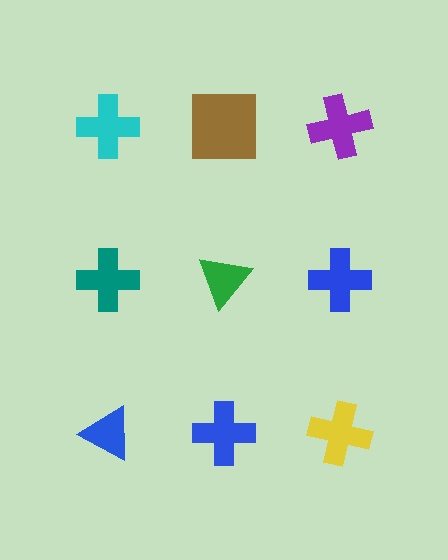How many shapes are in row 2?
3 shapes.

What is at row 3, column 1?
A blue triangle.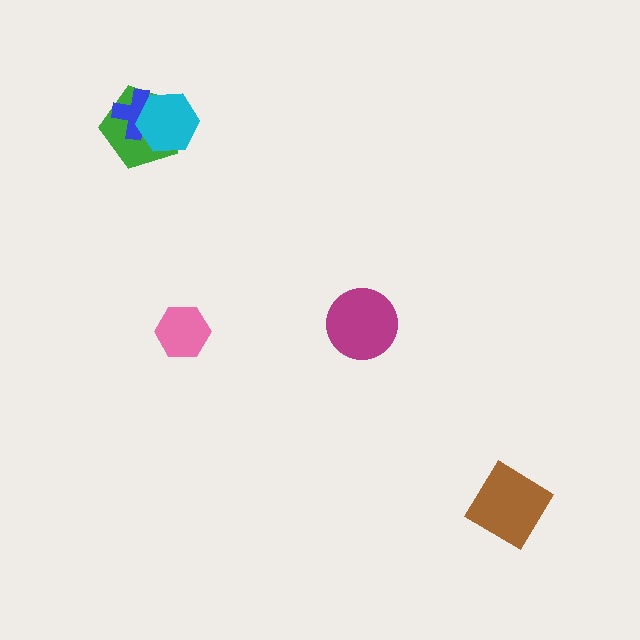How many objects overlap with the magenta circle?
0 objects overlap with the magenta circle.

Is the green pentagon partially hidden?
Yes, it is partially covered by another shape.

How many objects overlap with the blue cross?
2 objects overlap with the blue cross.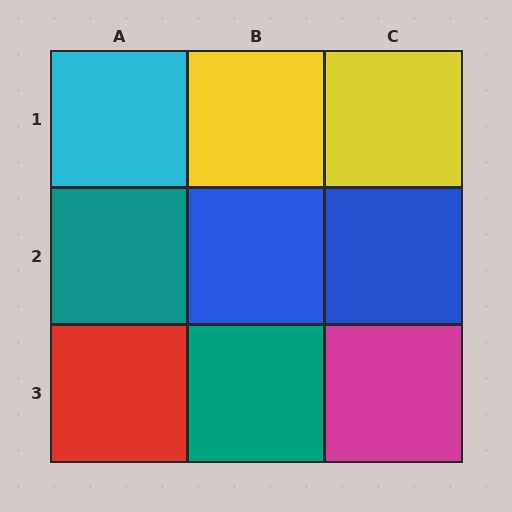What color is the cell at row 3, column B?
Teal.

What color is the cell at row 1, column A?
Cyan.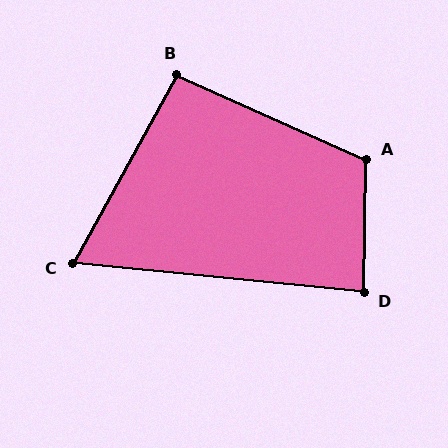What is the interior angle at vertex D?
Approximately 85 degrees (approximately right).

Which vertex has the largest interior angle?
A, at approximately 113 degrees.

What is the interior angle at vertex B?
Approximately 95 degrees (approximately right).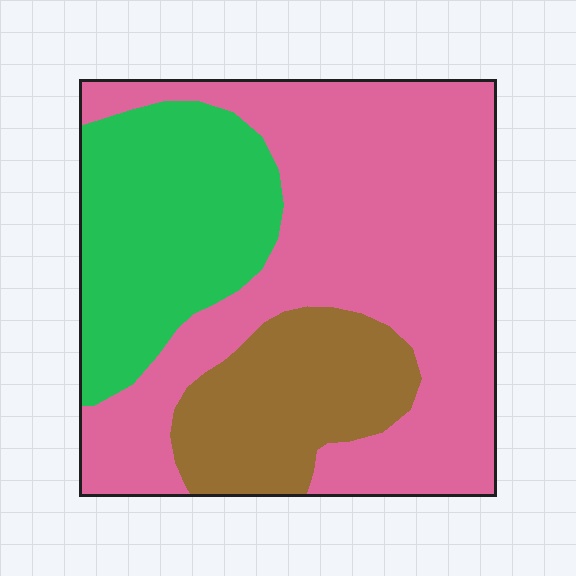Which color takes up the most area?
Pink, at roughly 55%.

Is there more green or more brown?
Green.